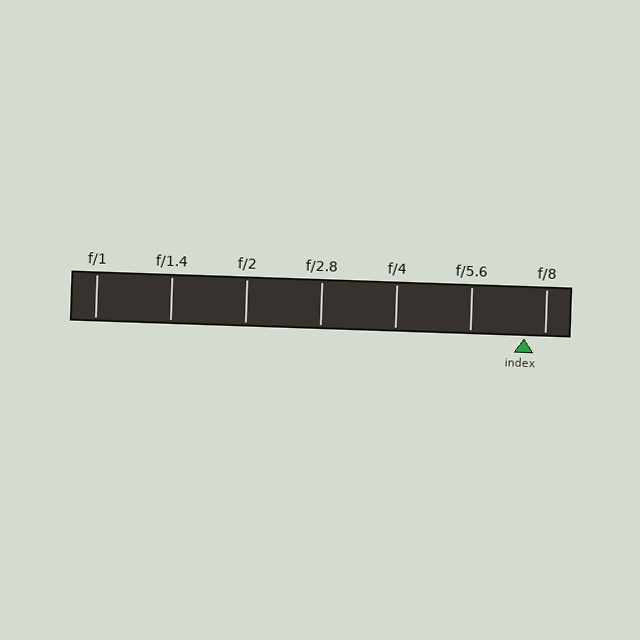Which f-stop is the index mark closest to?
The index mark is closest to f/8.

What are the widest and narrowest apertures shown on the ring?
The widest aperture shown is f/1 and the narrowest is f/8.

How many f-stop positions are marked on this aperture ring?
There are 7 f-stop positions marked.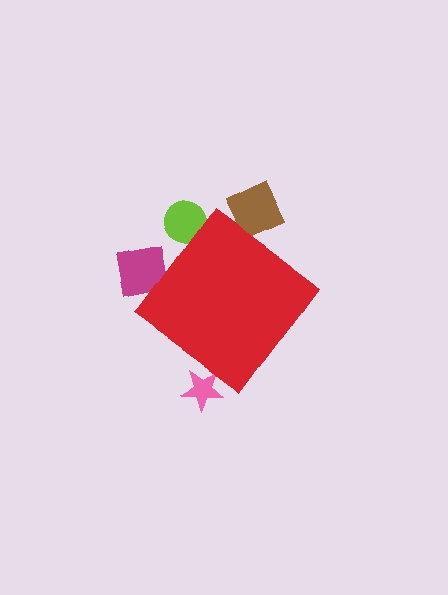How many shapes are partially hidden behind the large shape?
4 shapes are partially hidden.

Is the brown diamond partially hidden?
Yes, the brown diamond is partially hidden behind the red diamond.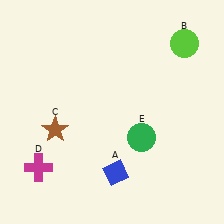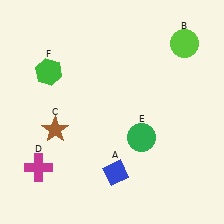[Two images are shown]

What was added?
A green hexagon (F) was added in Image 2.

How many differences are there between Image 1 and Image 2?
There is 1 difference between the two images.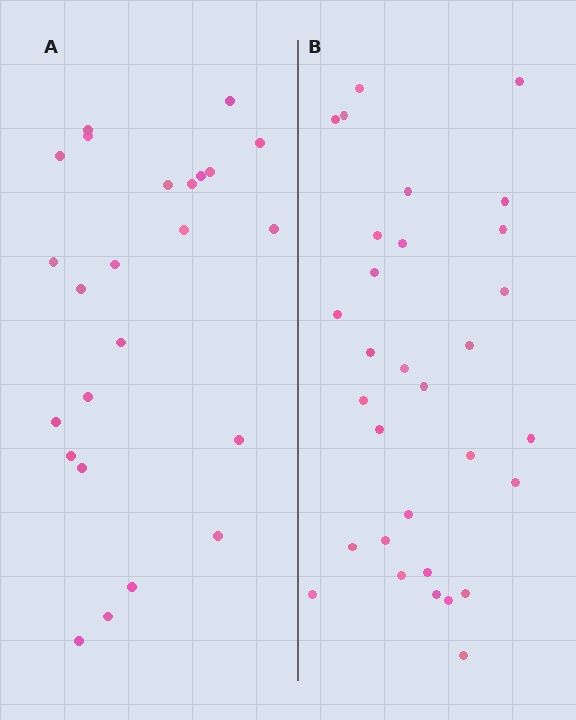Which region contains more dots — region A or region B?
Region B (the right region) has more dots.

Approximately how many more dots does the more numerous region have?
Region B has roughly 8 or so more dots than region A.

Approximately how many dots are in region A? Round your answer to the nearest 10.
About 20 dots. (The exact count is 24, which rounds to 20.)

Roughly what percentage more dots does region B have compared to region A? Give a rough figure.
About 30% more.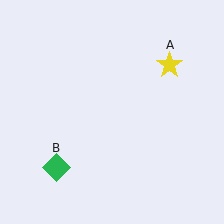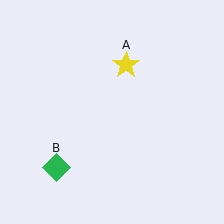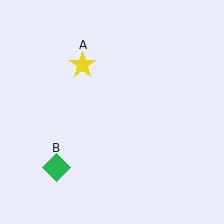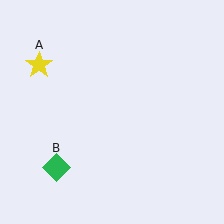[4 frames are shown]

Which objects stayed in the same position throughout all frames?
Green diamond (object B) remained stationary.